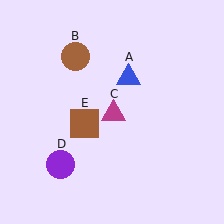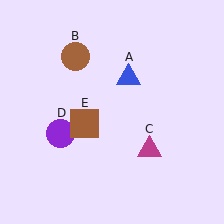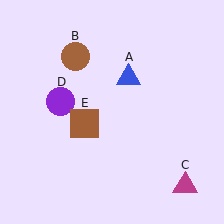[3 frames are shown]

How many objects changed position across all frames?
2 objects changed position: magenta triangle (object C), purple circle (object D).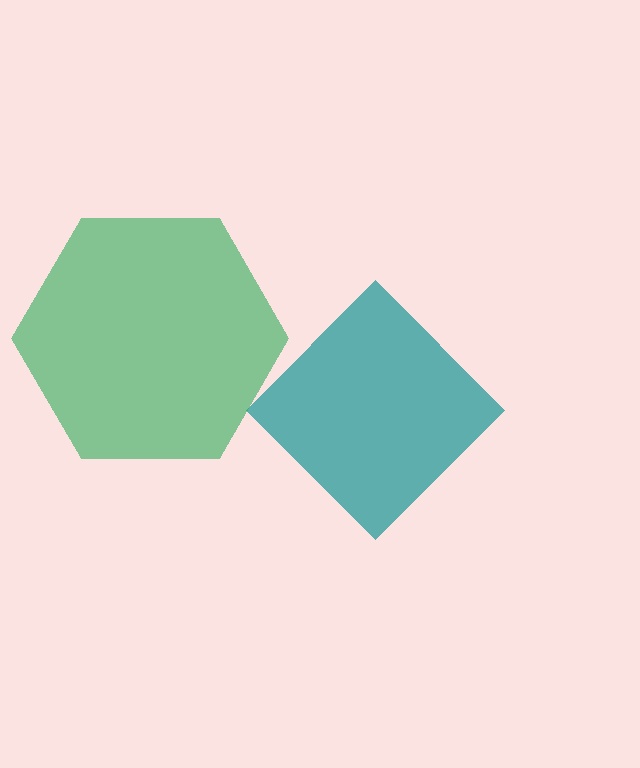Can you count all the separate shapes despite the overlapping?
Yes, there are 2 separate shapes.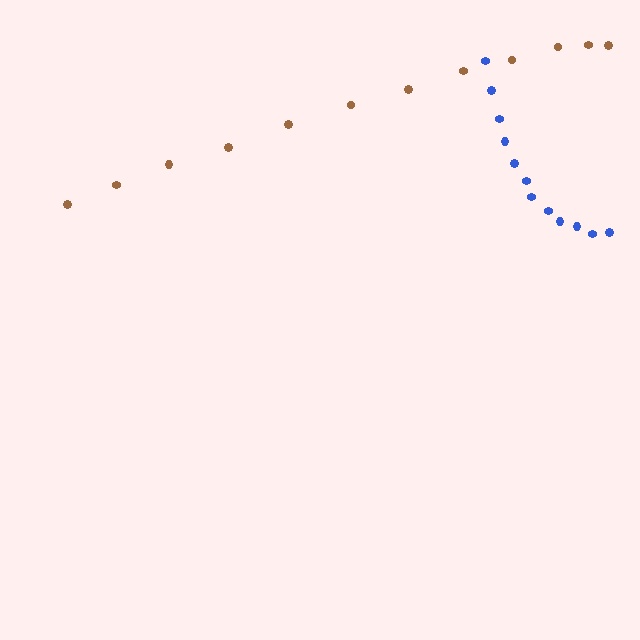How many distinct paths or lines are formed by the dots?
There are 2 distinct paths.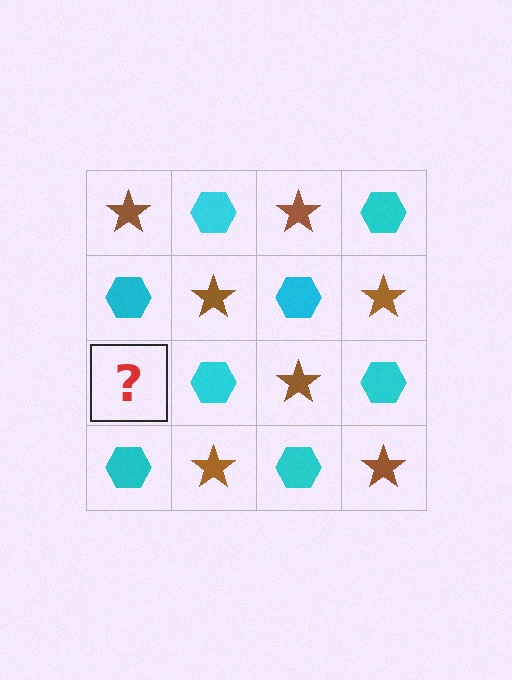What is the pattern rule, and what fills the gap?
The rule is that it alternates brown star and cyan hexagon in a checkerboard pattern. The gap should be filled with a brown star.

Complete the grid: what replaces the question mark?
The question mark should be replaced with a brown star.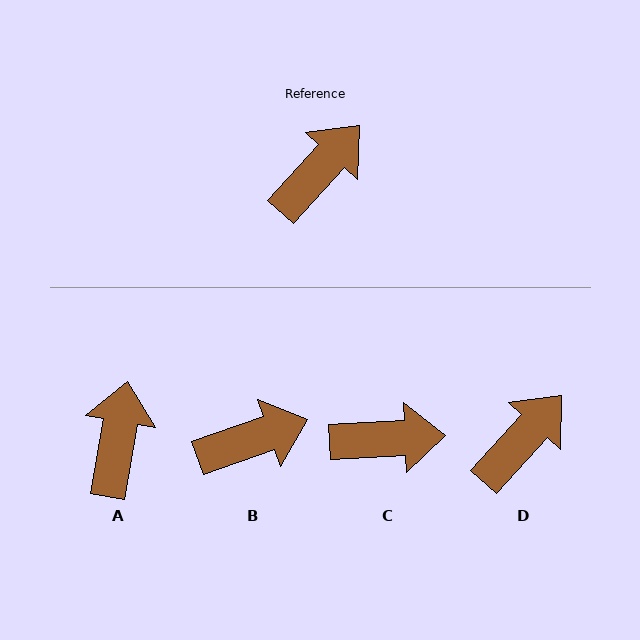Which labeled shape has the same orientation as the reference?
D.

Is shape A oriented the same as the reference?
No, it is off by about 32 degrees.